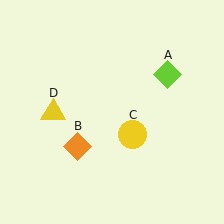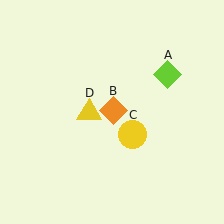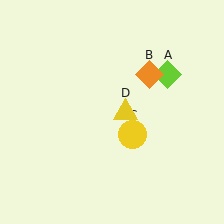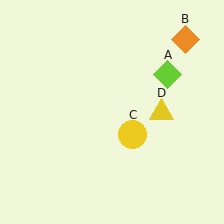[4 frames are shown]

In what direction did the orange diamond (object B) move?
The orange diamond (object B) moved up and to the right.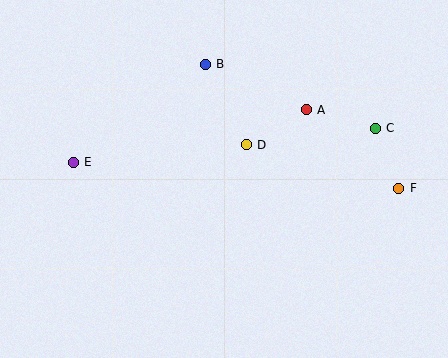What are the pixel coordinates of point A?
Point A is at (306, 110).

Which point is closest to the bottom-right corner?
Point F is closest to the bottom-right corner.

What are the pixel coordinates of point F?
Point F is at (399, 188).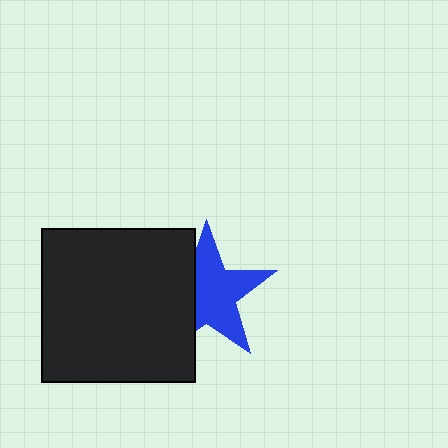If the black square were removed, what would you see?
You would see the complete blue star.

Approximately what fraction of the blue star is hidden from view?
Roughly 34% of the blue star is hidden behind the black square.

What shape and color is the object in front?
The object in front is a black square.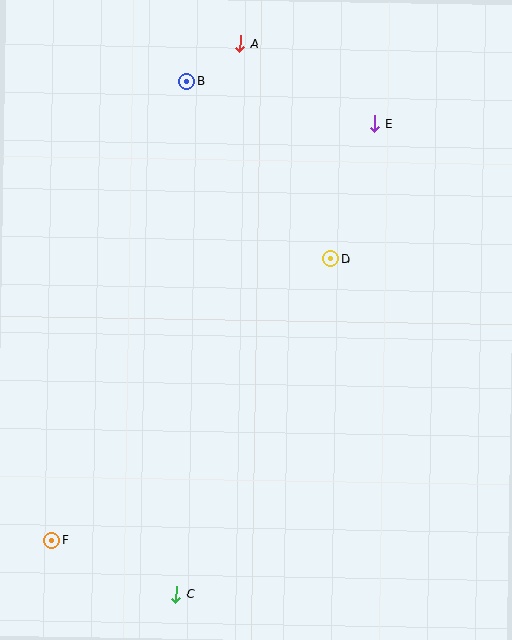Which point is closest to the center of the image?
Point D at (331, 259) is closest to the center.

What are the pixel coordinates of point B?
Point B is at (186, 81).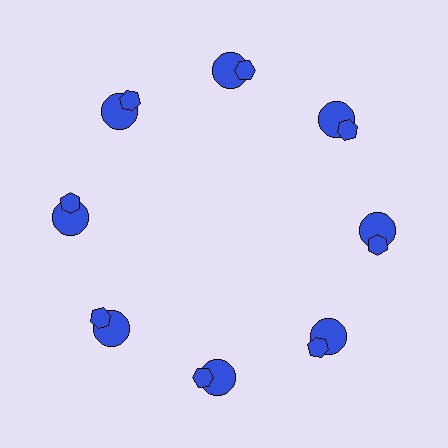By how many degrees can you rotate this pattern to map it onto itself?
The pattern maps onto itself every 45 degrees of rotation.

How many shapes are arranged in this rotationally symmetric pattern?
There are 16 shapes, arranged in 8 groups of 2.